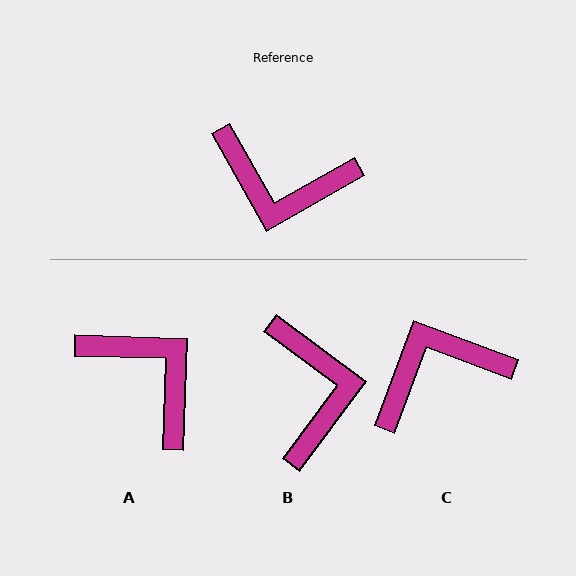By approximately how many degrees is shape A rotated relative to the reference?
Approximately 149 degrees counter-clockwise.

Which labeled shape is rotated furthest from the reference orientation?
A, about 149 degrees away.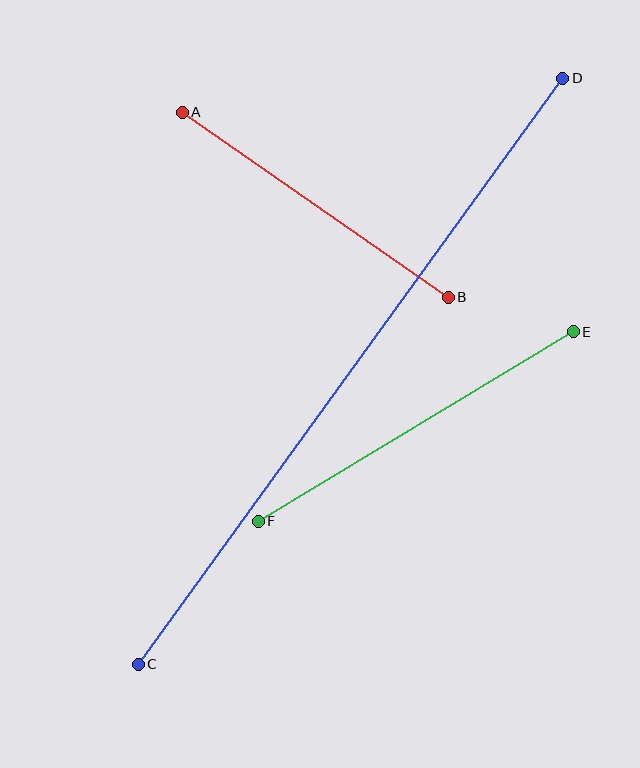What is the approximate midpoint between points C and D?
The midpoint is at approximately (350, 371) pixels.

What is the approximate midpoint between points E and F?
The midpoint is at approximately (416, 427) pixels.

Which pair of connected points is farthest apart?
Points C and D are farthest apart.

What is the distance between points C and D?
The distance is approximately 724 pixels.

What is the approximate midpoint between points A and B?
The midpoint is at approximately (315, 205) pixels.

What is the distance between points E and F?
The distance is approximately 368 pixels.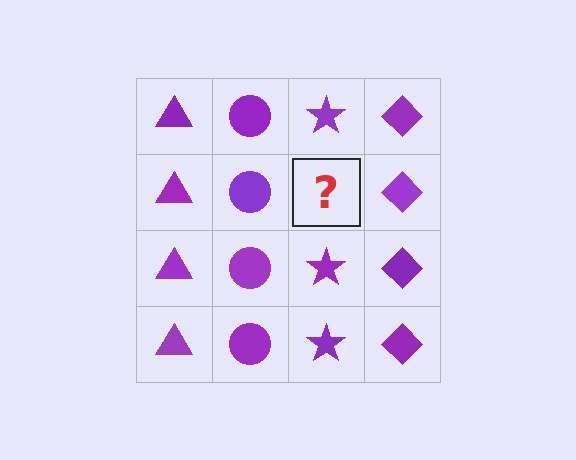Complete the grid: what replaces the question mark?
The question mark should be replaced with a purple star.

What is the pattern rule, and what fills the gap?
The rule is that each column has a consistent shape. The gap should be filled with a purple star.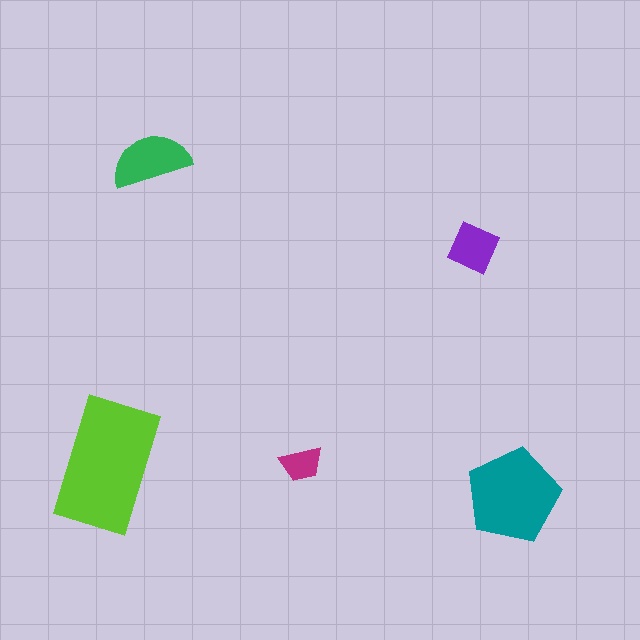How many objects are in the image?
There are 5 objects in the image.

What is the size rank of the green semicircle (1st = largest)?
3rd.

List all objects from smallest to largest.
The magenta trapezoid, the purple diamond, the green semicircle, the teal pentagon, the lime rectangle.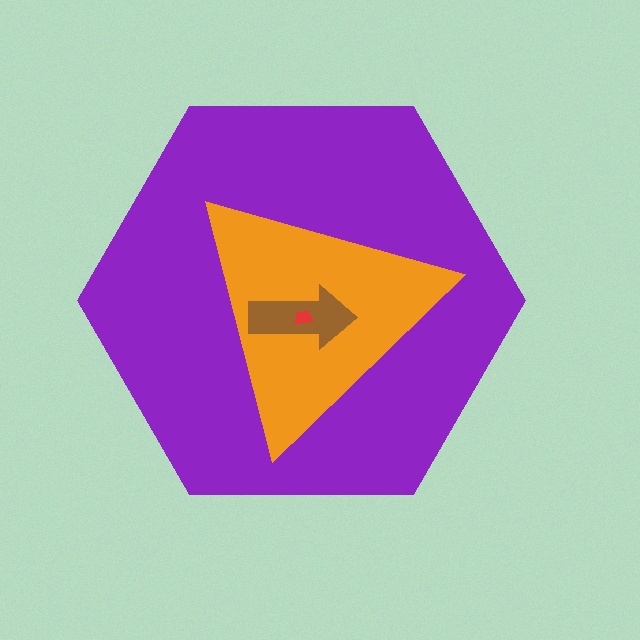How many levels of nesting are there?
4.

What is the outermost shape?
The purple hexagon.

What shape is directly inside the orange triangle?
The brown arrow.